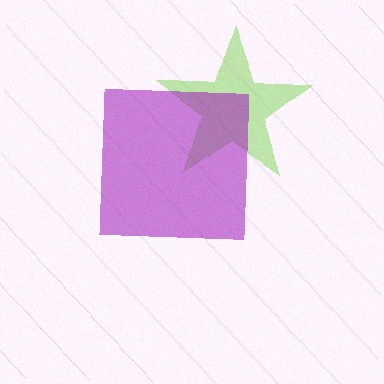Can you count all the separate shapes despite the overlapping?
Yes, there are 2 separate shapes.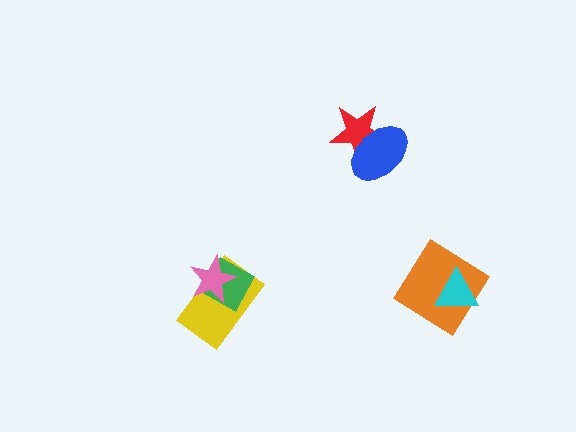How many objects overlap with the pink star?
2 objects overlap with the pink star.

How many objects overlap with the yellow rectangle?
2 objects overlap with the yellow rectangle.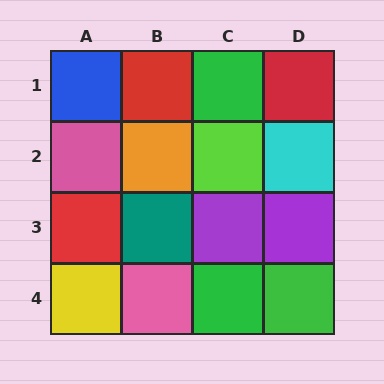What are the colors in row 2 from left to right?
Pink, orange, lime, cyan.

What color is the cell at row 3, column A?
Red.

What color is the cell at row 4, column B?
Pink.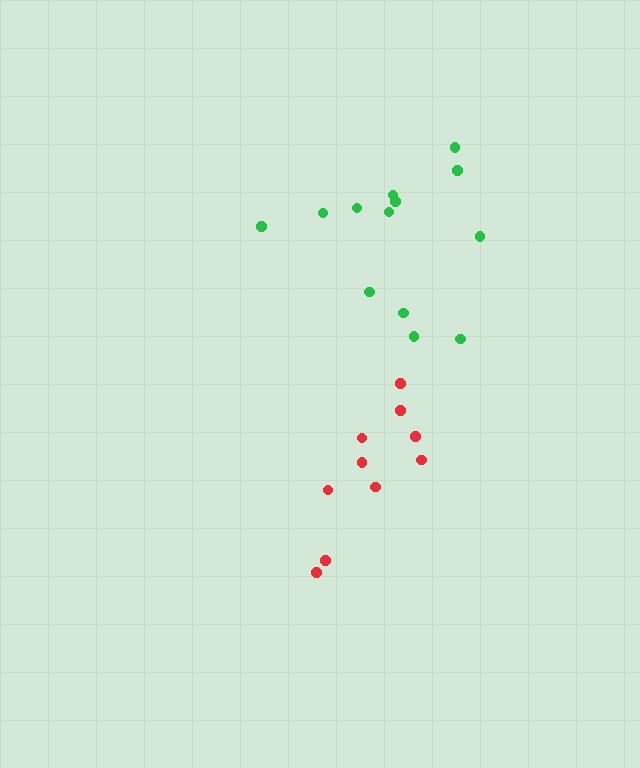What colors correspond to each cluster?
The clusters are colored: green, red.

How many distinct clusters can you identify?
There are 2 distinct clusters.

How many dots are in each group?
Group 1: 13 dots, Group 2: 10 dots (23 total).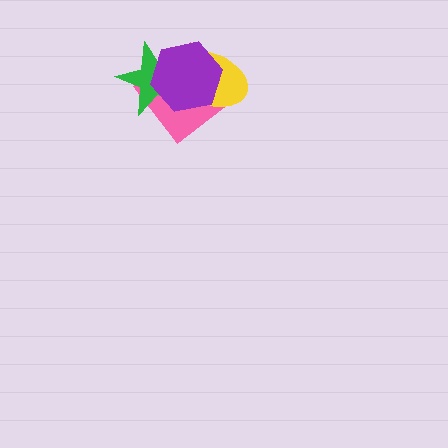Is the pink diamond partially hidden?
Yes, it is partially covered by another shape.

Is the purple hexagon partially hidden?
No, no other shape covers it.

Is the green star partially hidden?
Yes, it is partially covered by another shape.